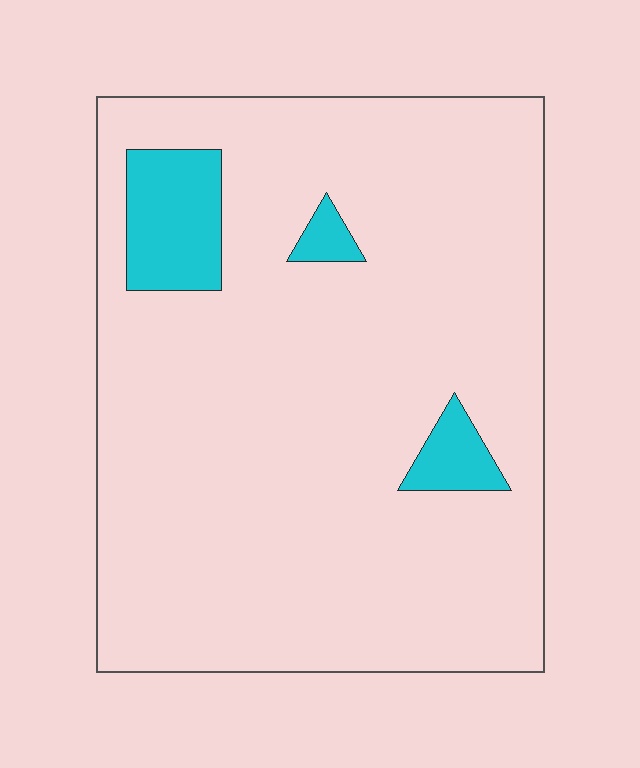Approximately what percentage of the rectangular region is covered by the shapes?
Approximately 10%.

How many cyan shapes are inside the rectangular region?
3.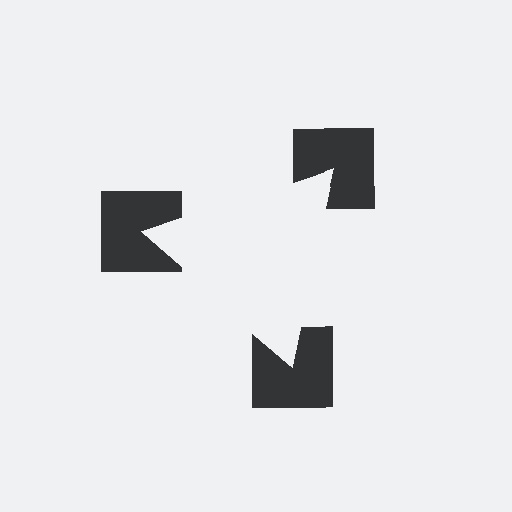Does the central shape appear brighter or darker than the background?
It typically appears slightly brighter than the background, even though no actual brightness change is drawn.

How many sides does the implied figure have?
3 sides.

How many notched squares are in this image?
There are 3 — one at each vertex of the illusory triangle.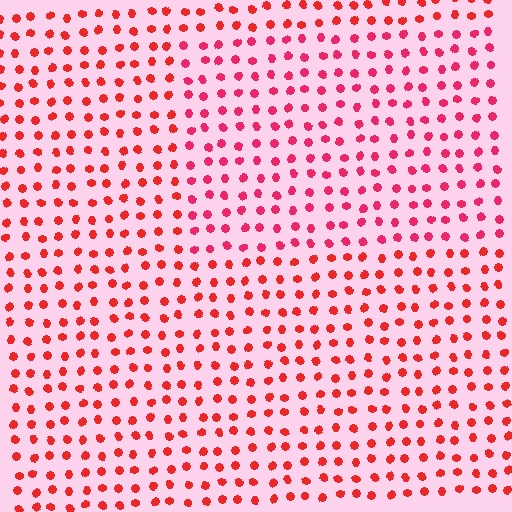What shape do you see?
I see a rectangle.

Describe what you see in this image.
The image is filled with small red elements in a uniform arrangement. A rectangle-shaped region is visible where the elements are tinted to a slightly different hue, forming a subtle color boundary.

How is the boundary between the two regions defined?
The boundary is defined purely by a slight shift in hue (about 20 degrees). Spacing, size, and orientation are identical on both sides.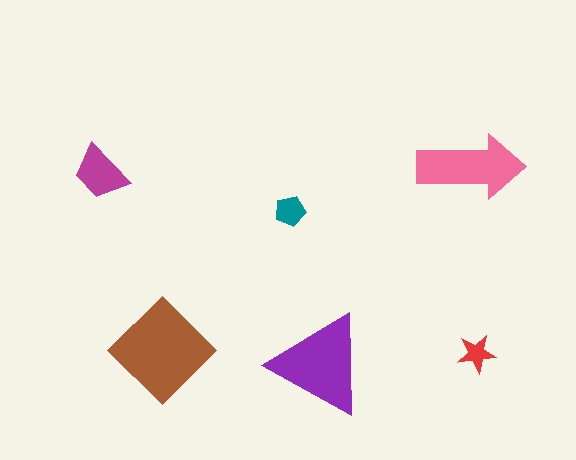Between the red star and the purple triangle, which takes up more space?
The purple triangle.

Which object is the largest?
The brown diamond.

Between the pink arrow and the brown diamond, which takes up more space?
The brown diamond.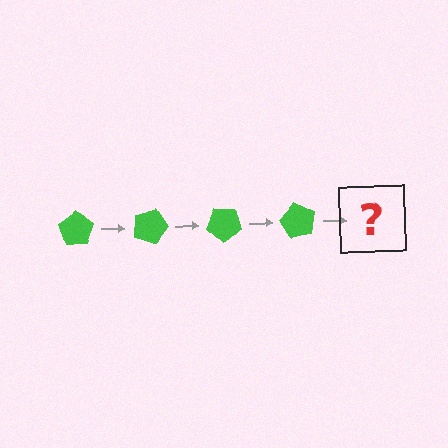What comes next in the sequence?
The next element should be a green pentagon rotated 80 degrees.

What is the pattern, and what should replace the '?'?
The pattern is that the pentagon rotates 20 degrees each step. The '?' should be a green pentagon rotated 80 degrees.